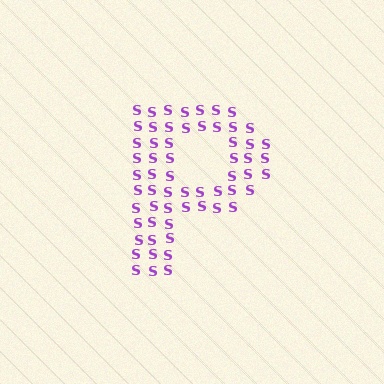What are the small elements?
The small elements are letter S's.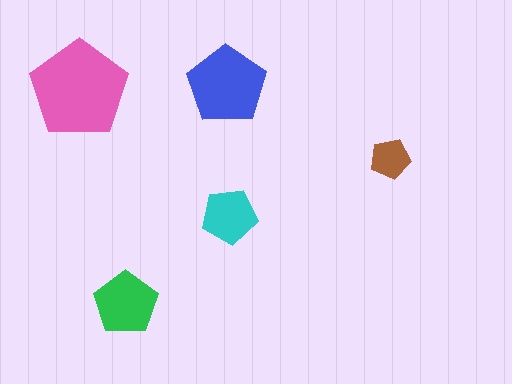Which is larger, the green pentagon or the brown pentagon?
The green one.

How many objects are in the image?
There are 5 objects in the image.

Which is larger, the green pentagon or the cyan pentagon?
The green one.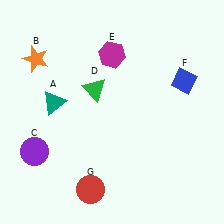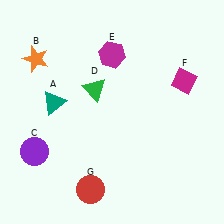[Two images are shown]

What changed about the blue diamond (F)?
In Image 1, F is blue. In Image 2, it changed to magenta.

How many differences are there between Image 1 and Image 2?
There is 1 difference between the two images.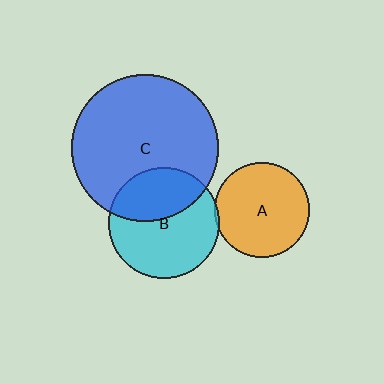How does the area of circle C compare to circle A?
Approximately 2.4 times.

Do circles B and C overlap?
Yes.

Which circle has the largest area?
Circle C (blue).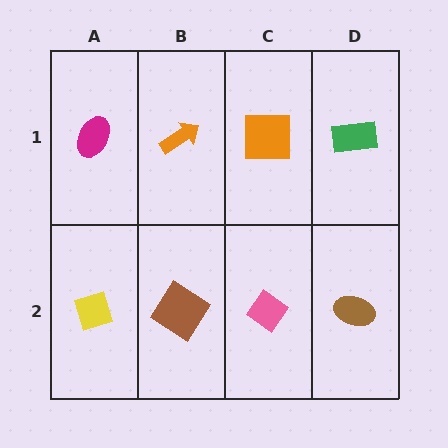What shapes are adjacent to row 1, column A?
A yellow diamond (row 2, column A), an orange arrow (row 1, column B).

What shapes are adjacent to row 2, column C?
An orange square (row 1, column C), a brown diamond (row 2, column B), a brown ellipse (row 2, column D).